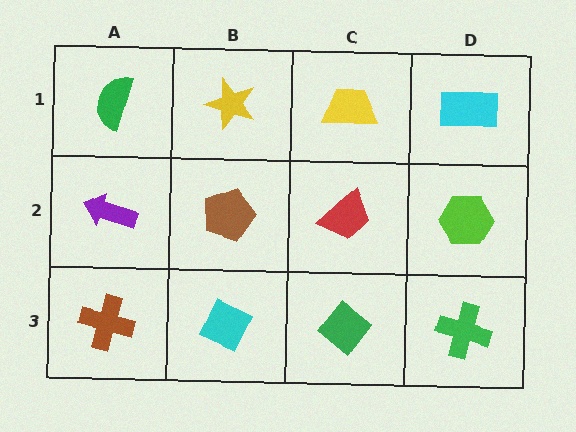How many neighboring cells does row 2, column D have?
3.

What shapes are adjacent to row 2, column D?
A cyan rectangle (row 1, column D), a green cross (row 3, column D), a red trapezoid (row 2, column C).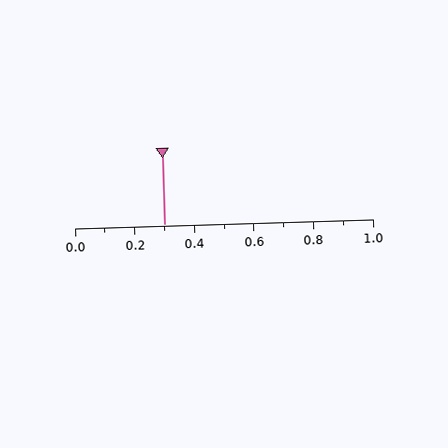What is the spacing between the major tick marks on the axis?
The major ticks are spaced 0.2 apart.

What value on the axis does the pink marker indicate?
The marker indicates approximately 0.3.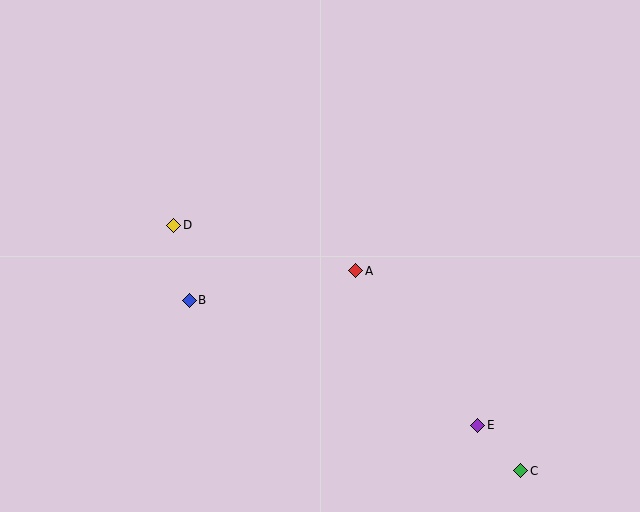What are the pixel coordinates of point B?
Point B is at (189, 300).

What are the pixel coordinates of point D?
Point D is at (174, 225).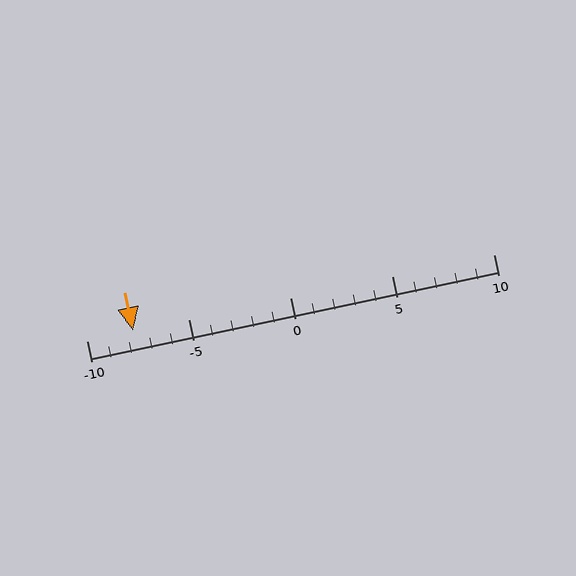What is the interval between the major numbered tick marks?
The major tick marks are spaced 5 units apart.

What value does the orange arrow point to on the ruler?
The orange arrow points to approximately -8.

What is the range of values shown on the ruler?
The ruler shows values from -10 to 10.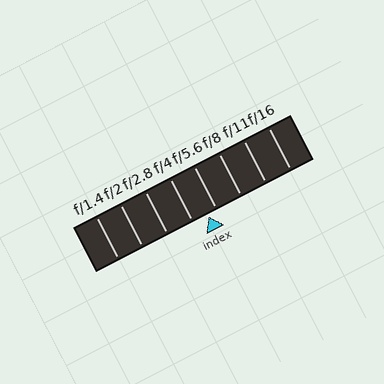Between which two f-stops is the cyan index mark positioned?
The index mark is between f/4 and f/5.6.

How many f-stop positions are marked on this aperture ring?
There are 8 f-stop positions marked.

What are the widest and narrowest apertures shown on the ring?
The widest aperture shown is f/1.4 and the narrowest is f/16.